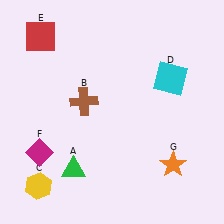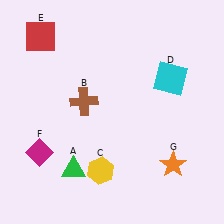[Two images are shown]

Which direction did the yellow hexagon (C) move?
The yellow hexagon (C) moved right.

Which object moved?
The yellow hexagon (C) moved right.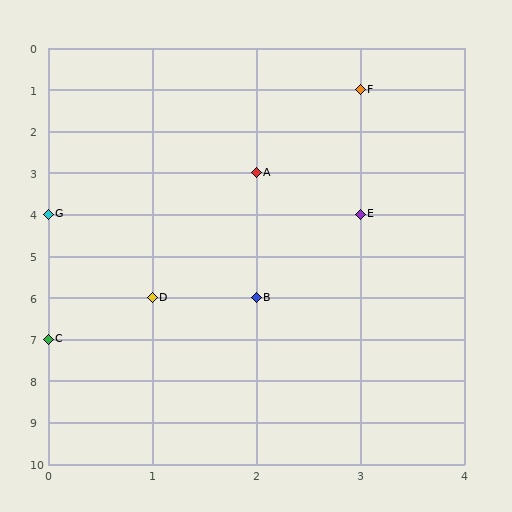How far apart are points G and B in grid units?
Points G and B are 2 columns and 2 rows apart (about 2.8 grid units diagonally).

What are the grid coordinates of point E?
Point E is at grid coordinates (3, 4).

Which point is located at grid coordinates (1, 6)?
Point D is at (1, 6).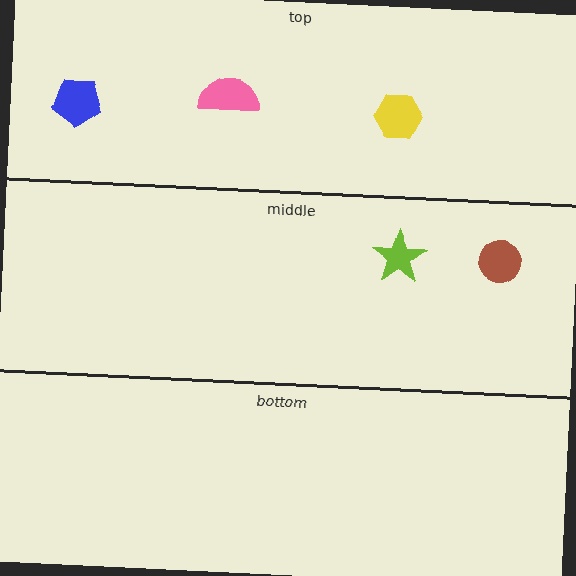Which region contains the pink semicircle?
The top region.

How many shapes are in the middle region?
2.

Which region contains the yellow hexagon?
The top region.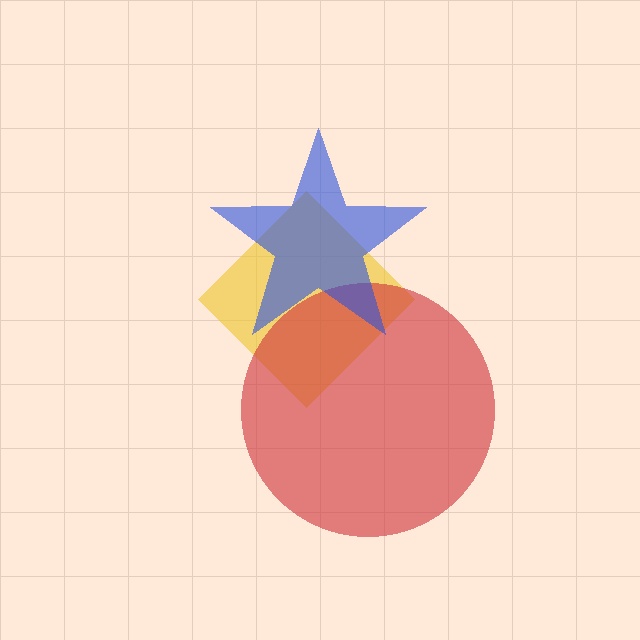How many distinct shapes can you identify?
There are 3 distinct shapes: a yellow diamond, a red circle, a blue star.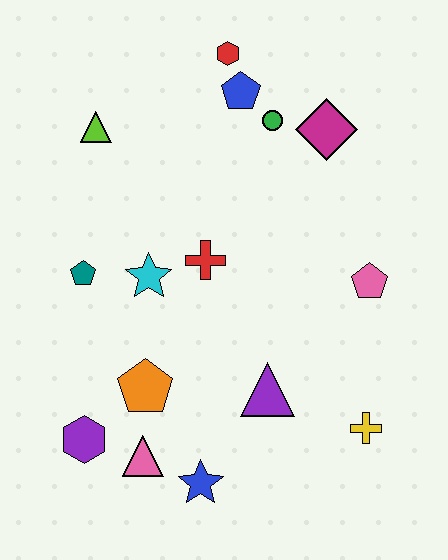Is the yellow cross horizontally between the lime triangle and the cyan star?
No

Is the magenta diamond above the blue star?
Yes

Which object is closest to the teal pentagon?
The cyan star is closest to the teal pentagon.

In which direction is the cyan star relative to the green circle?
The cyan star is below the green circle.